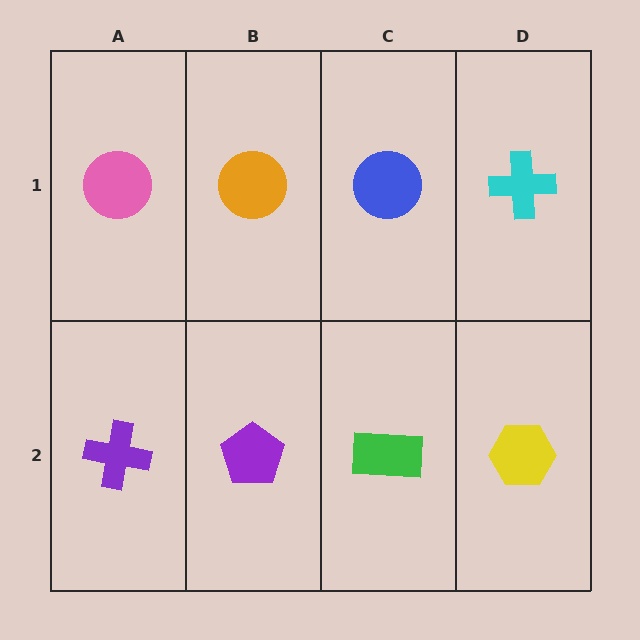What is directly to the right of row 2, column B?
A green rectangle.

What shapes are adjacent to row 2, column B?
An orange circle (row 1, column B), a purple cross (row 2, column A), a green rectangle (row 2, column C).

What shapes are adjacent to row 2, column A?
A pink circle (row 1, column A), a purple pentagon (row 2, column B).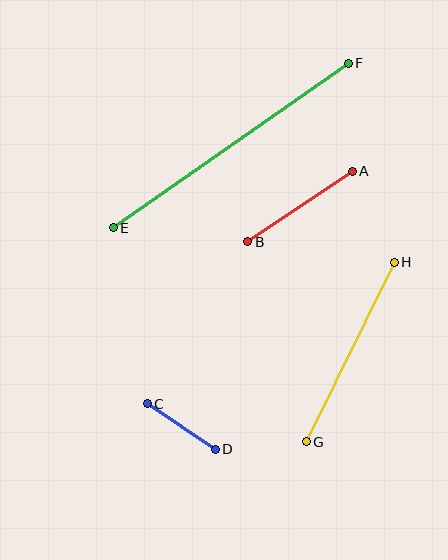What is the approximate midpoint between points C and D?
The midpoint is at approximately (181, 426) pixels.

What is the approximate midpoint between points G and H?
The midpoint is at approximately (350, 352) pixels.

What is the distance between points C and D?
The distance is approximately 82 pixels.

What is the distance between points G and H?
The distance is approximately 200 pixels.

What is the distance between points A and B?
The distance is approximately 126 pixels.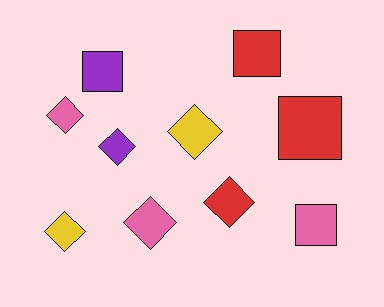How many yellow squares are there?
There are no yellow squares.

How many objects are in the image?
There are 10 objects.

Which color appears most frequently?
Red, with 3 objects.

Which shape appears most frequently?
Diamond, with 6 objects.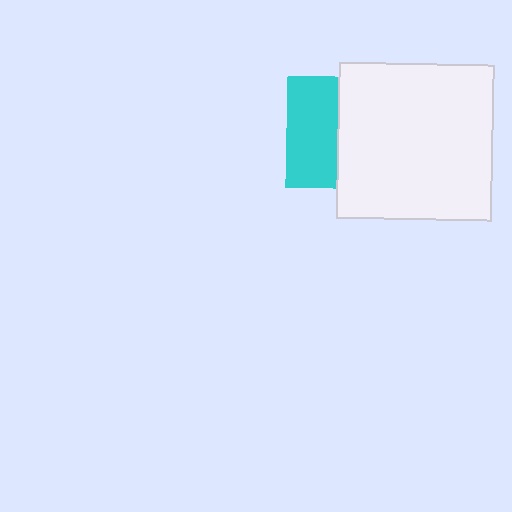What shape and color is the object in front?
The object in front is a white square.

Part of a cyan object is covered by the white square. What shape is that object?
It is a square.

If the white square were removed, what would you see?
You would see the complete cyan square.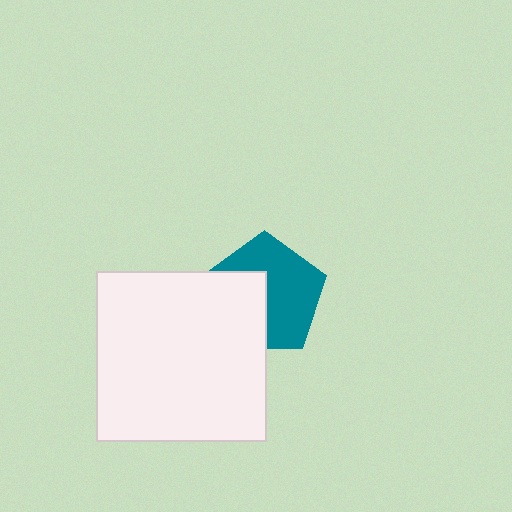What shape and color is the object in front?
The object in front is a white square.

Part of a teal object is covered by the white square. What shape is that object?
It is a pentagon.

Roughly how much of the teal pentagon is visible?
About half of it is visible (roughly 59%).